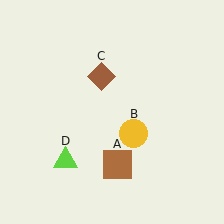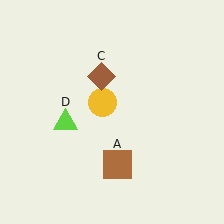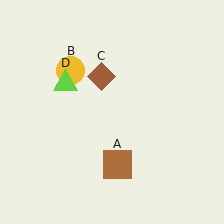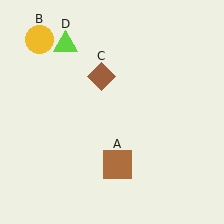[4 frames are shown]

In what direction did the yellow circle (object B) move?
The yellow circle (object B) moved up and to the left.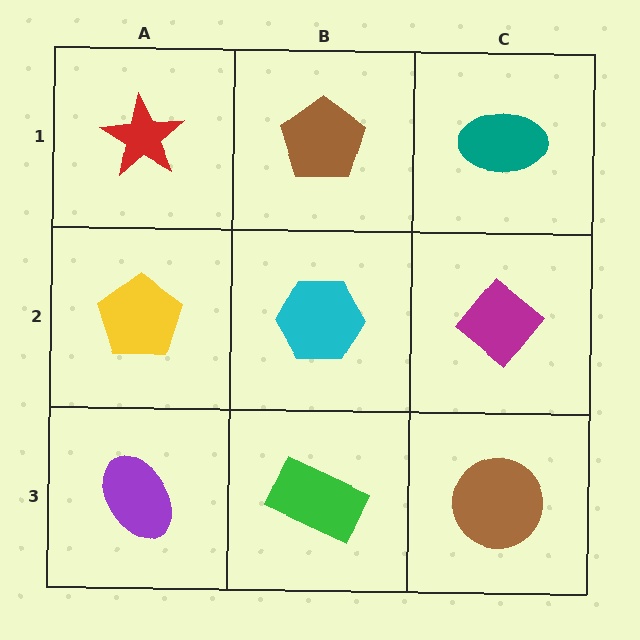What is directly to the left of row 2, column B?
A yellow pentagon.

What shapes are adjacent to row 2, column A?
A red star (row 1, column A), a purple ellipse (row 3, column A), a cyan hexagon (row 2, column B).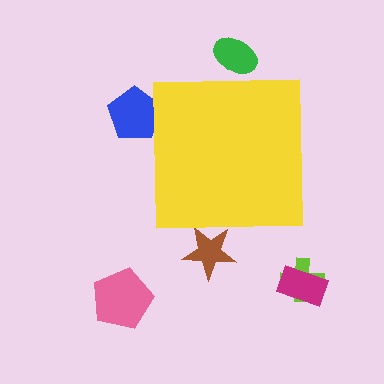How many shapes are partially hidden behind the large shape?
3 shapes are partially hidden.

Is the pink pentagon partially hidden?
No, the pink pentagon is fully visible.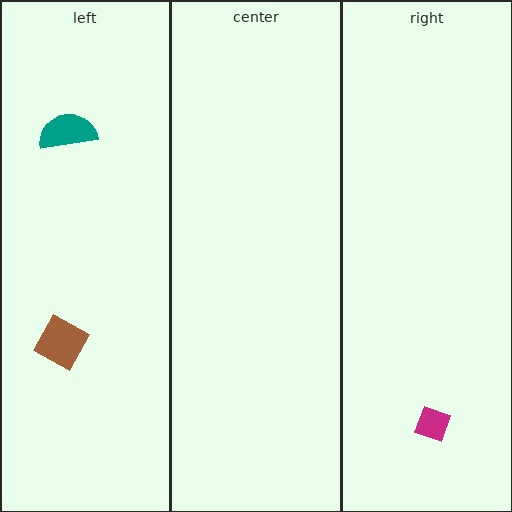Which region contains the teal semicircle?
The left region.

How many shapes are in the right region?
1.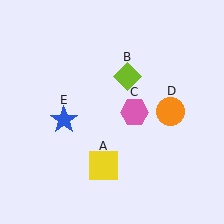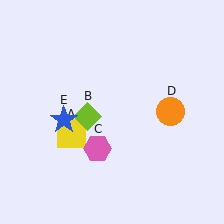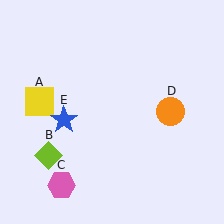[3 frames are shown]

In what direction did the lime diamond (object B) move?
The lime diamond (object B) moved down and to the left.